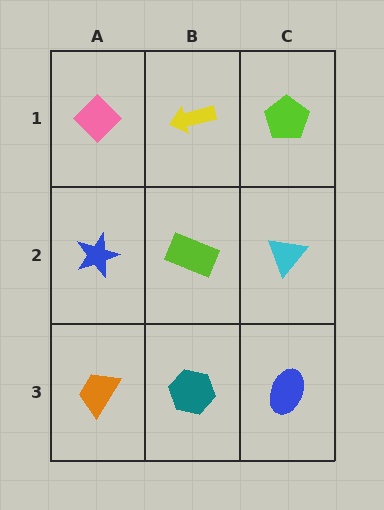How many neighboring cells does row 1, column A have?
2.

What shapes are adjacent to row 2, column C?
A lime pentagon (row 1, column C), a blue ellipse (row 3, column C), a lime rectangle (row 2, column B).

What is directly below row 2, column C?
A blue ellipse.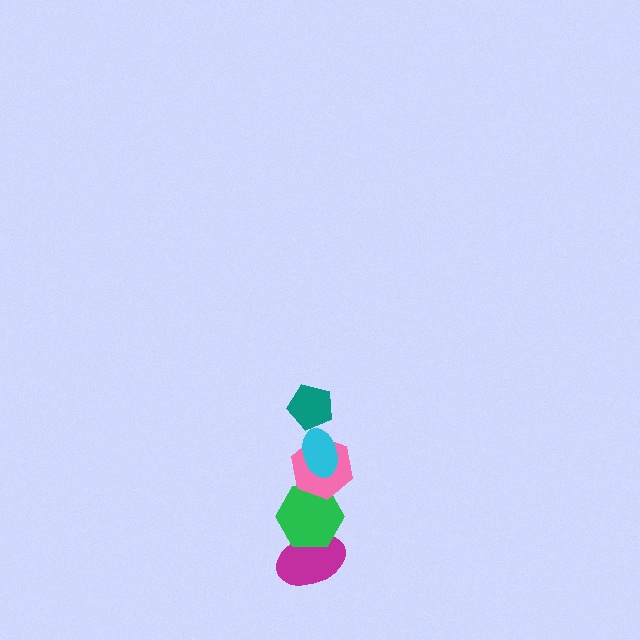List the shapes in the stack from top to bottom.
From top to bottom: the teal pentagon, the cyan ellipse, the pink hexagon, the green hexagon, the magenta ellipse.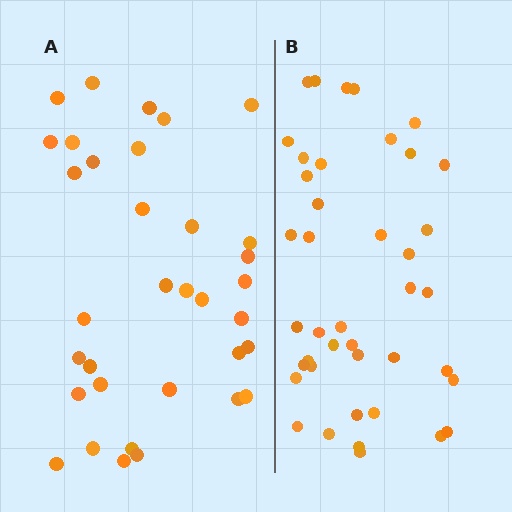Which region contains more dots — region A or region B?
Region B (the right region) has more dots.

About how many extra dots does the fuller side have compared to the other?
Region B has roughly 8 or so more dots than region A.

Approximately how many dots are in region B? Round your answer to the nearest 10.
About 40 dots. (The exact count is 41, which rounds to 40.)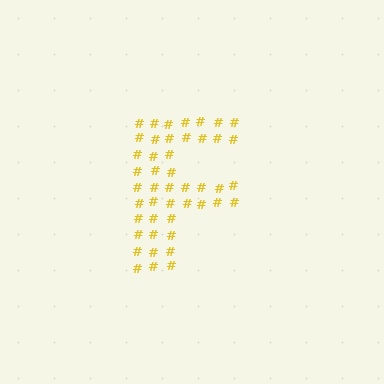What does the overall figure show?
The overall figure shows the letter F.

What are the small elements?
The small elements are hash symbols.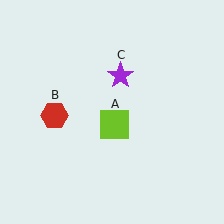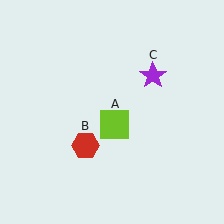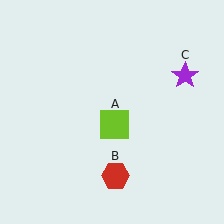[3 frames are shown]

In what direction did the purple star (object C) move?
The purple star (object C) moved right.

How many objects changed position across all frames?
2 objects changed position: red hexagon (object B), purple star (object C).